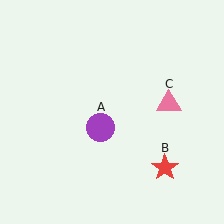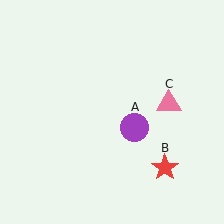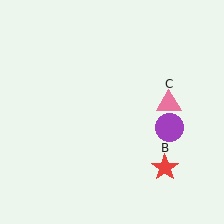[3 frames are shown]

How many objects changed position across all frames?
1 object changed position: purple circle (object A).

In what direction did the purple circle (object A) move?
The purple circle (object A) moved right.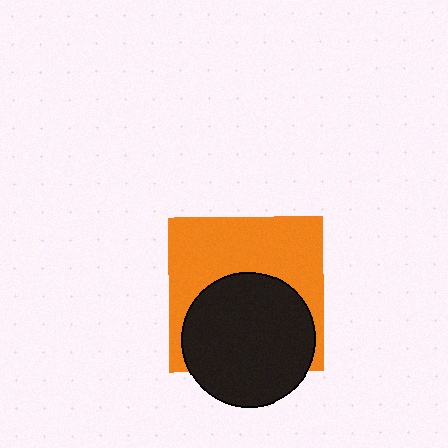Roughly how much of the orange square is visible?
About half of it is visible (roughly 53%).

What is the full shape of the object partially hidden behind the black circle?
The partially hidden object is an orange square.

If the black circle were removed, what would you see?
You would see the complete orange square.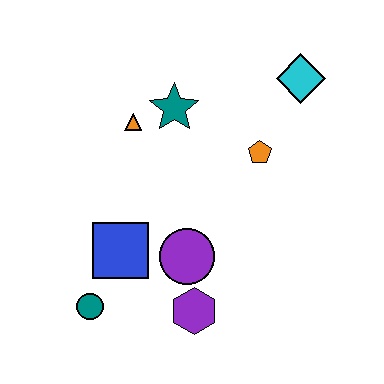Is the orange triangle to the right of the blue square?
Yes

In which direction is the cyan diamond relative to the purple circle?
The cyan diamond is above the purple circle.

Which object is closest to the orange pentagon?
The cyan diamond is closest to the orange pentagon.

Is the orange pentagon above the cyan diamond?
No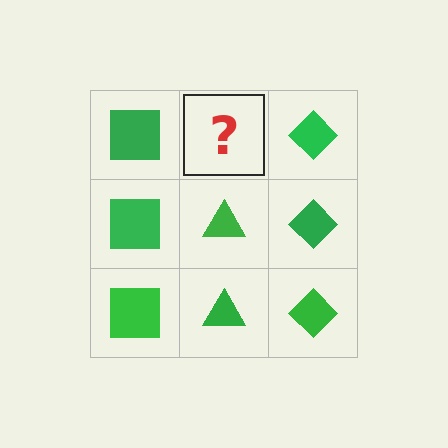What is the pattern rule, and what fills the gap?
The rule is that each column has a consistent shape. The gap should be filled with a green triangle.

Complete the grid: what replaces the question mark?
The question mark should be replaced with a green triangle.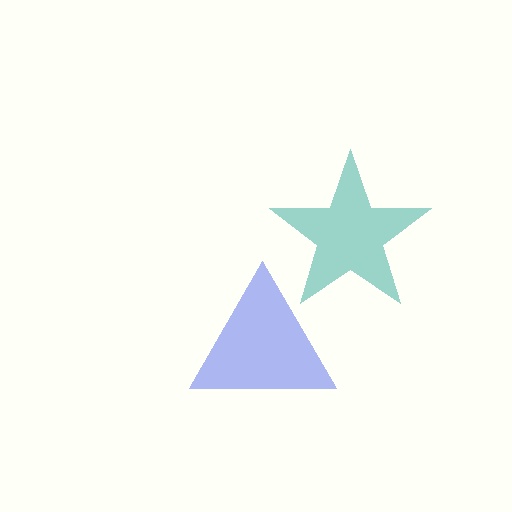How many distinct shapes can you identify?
There are 2 distinct shapes: a teal star, a blue triangle.